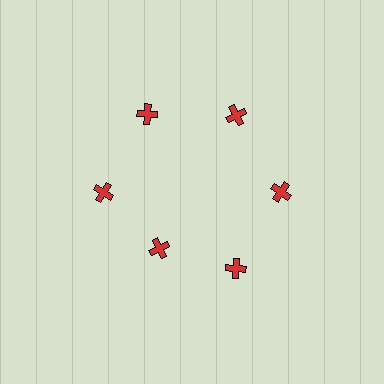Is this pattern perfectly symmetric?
No. The 6 red crosses are arranged in a ring, but one element near the 7 o'clock position is pulled inward toward the center, breaking the 6-fold rotational symmetry.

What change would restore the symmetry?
The symmetry would be restored by moving it outward, back onto the ring so that all 6 crosses sit at equal angles and equal distance from the center.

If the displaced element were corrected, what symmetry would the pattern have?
It would have 6-fold rotational symmetry — the pattern would map onto itself every 60 degrees.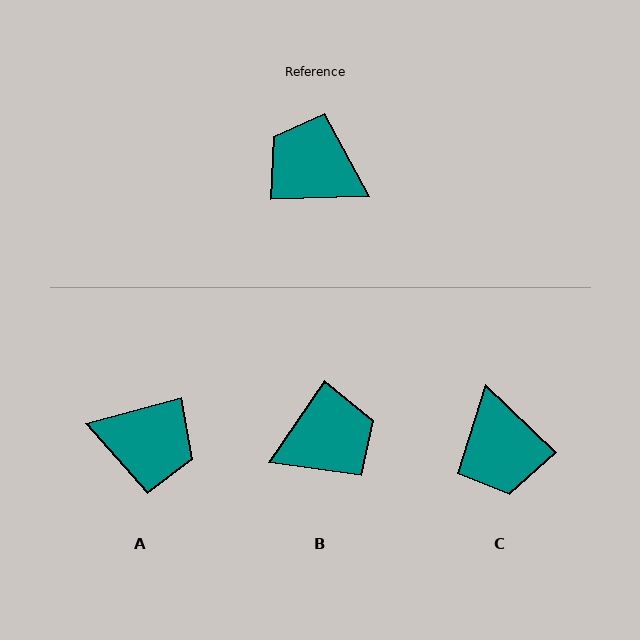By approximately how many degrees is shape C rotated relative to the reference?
Approximately 134 degrees counter-clockwise.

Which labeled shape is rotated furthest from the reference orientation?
A, about 167 degrees away.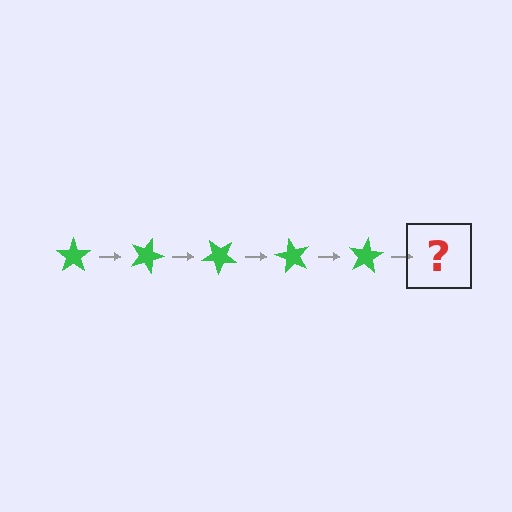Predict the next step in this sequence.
The next step is a green star rotated 100 degrees.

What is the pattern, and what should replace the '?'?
The pattern is that the star rotates 20 degrees each step. The '?' should be a green star rotated 100 degrees.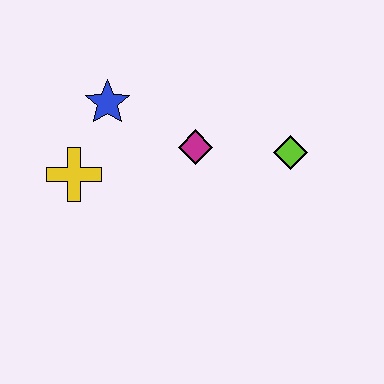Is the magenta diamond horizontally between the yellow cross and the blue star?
No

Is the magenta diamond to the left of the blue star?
No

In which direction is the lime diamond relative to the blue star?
The lime diamond is to the right of the blue star.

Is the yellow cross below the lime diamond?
Yes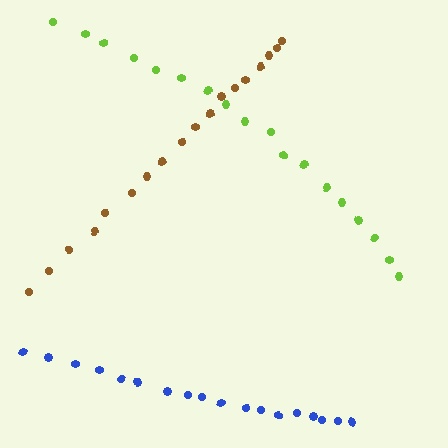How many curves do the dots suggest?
There are 3 distinct paths.